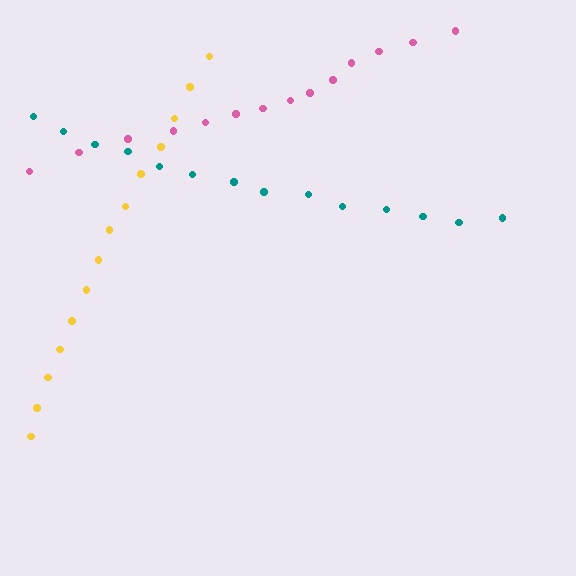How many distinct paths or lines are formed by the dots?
There are 3 distinct paths.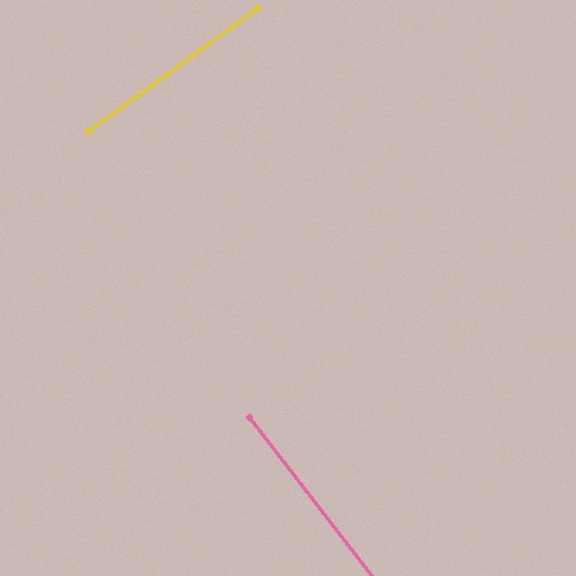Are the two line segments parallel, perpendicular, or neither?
Perpendicular — they meet at approximately 88°.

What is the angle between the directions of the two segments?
Approximately 88 degrees.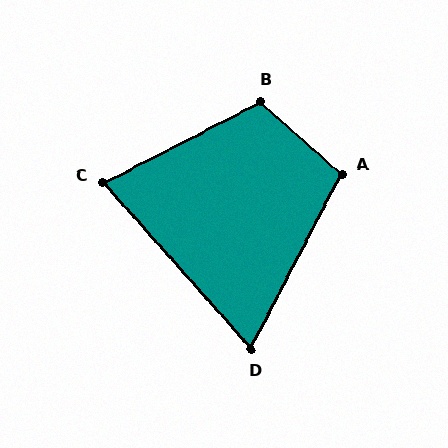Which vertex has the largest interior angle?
B, at approximately 111 degrees.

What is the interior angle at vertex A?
Approximately 104 degrees (obtuse).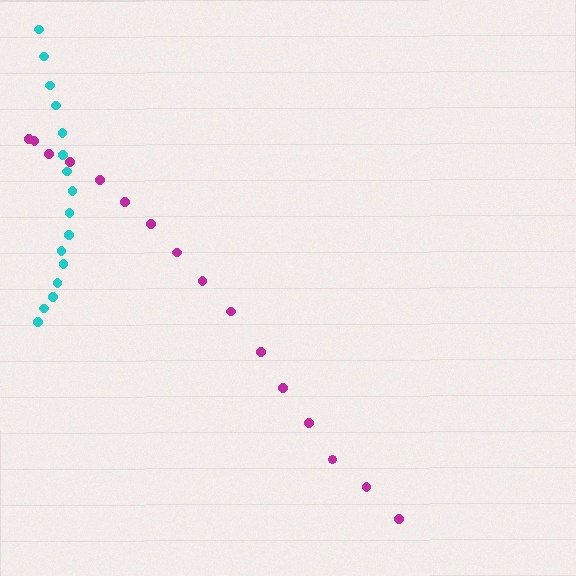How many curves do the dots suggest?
There are 2 distinct paths.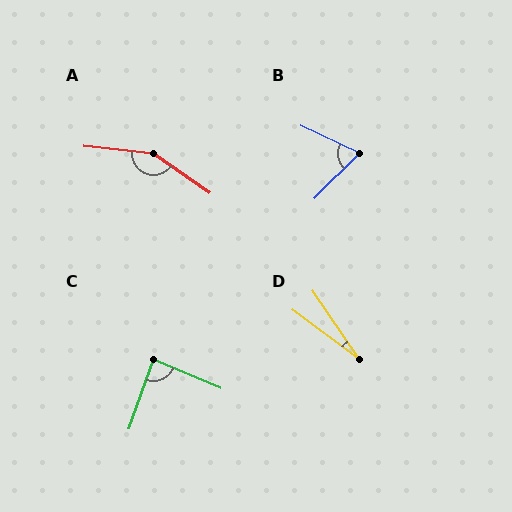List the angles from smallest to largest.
D (20°), B (70°), C (86°), A (151°).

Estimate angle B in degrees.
Approximately 70 degrees.